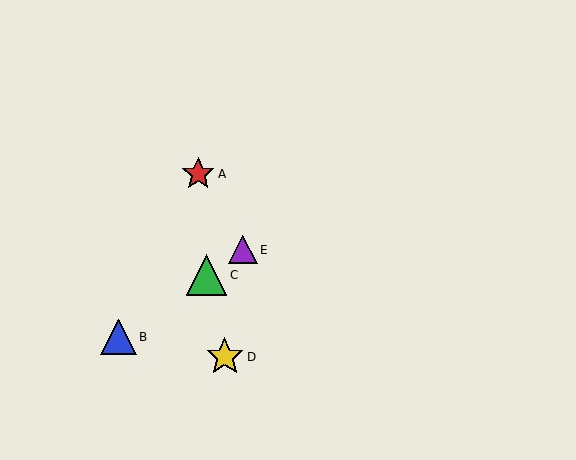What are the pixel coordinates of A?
Object A is at (198, 174).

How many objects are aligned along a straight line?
3 objects (B, C, E) are aligned along a straight line.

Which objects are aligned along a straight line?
Objects B, C, E are aligned along a straight line.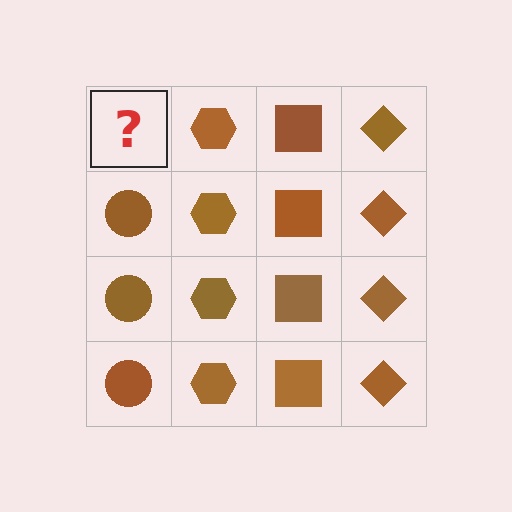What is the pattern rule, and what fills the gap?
The rule is that each column has a consistent shape. The gap should be filled with a brown circle.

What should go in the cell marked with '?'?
The missing cell should contain a brown circle.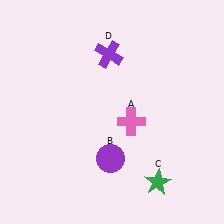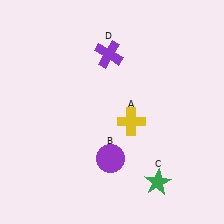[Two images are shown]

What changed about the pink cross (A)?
In Image 1, A is pink. In Image 2, it changed to yellow.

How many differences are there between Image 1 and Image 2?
There is 1 difference between the two images.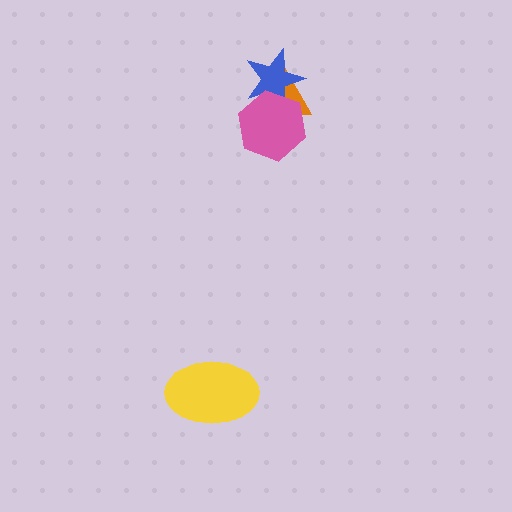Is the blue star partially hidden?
Yes, it is partially covered by another shape.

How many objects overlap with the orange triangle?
2 objects overlap with the orange triangle.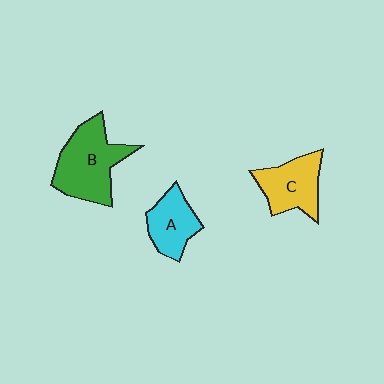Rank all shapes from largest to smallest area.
From largest to smallest: B (green), C (yellow), A (cyan).